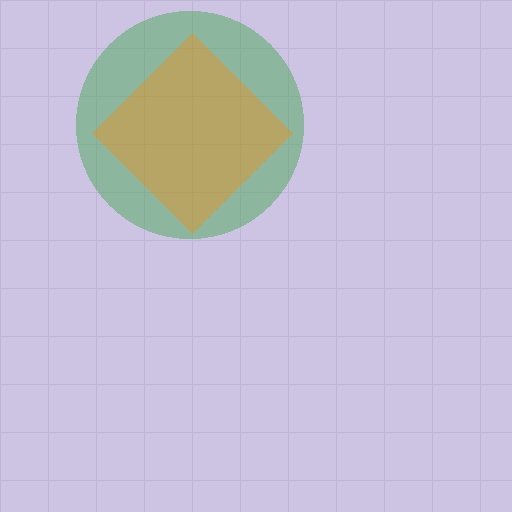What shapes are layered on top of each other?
The layered shapes are: a green circle, an orange diamond.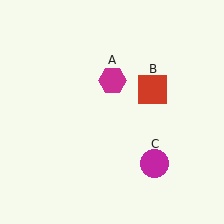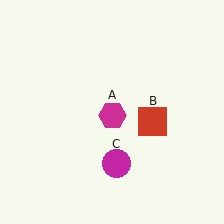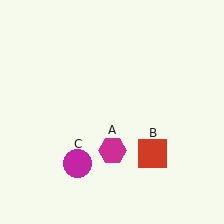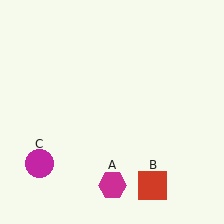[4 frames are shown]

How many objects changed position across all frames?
3 objects changed position: magenta hexagon (object A), red square (object B), magenta circle (object C).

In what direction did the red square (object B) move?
The red square (object B) moved down.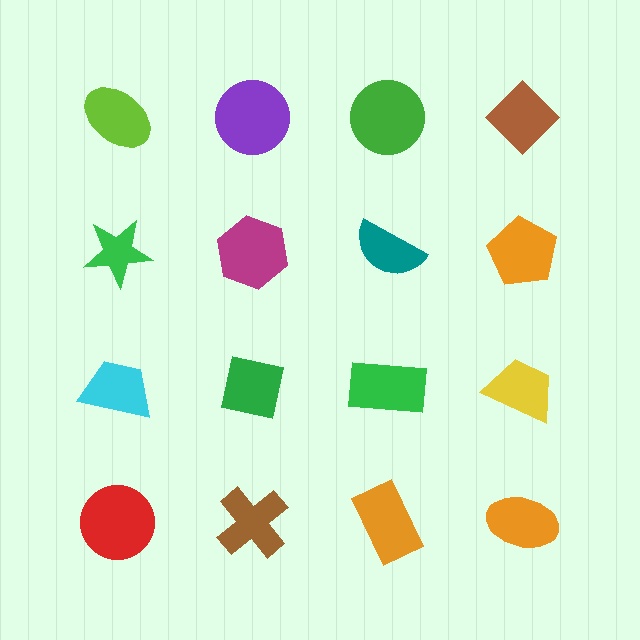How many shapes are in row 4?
4 shapes.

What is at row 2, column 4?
An orange pentagon.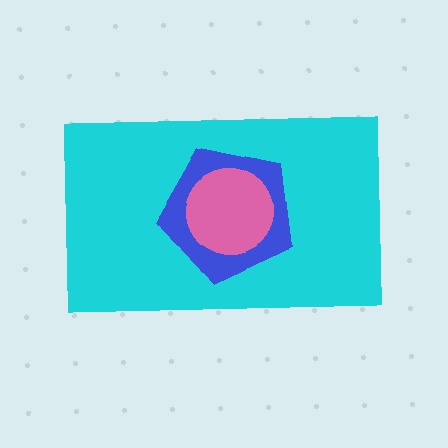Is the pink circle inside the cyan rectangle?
Yes.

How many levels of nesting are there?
3.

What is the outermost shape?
The cyan rectangle.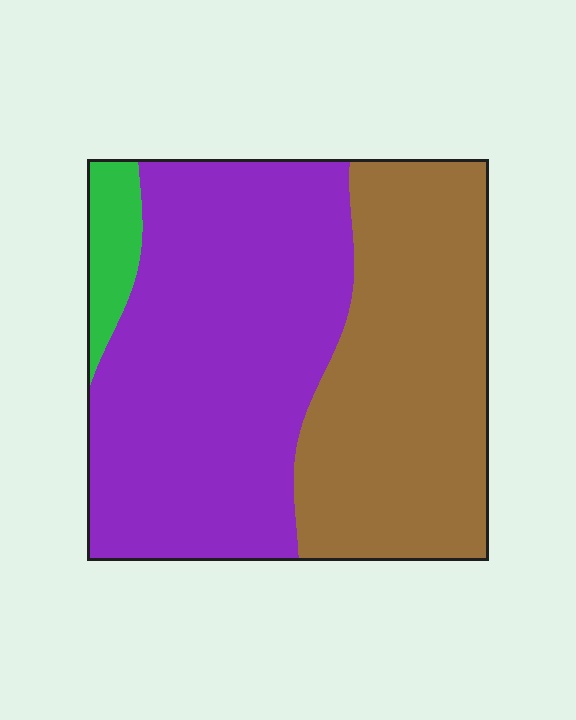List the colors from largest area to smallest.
From largest to smallest: purple, brown, green.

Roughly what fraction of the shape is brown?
Brown covers 41% of the shape.